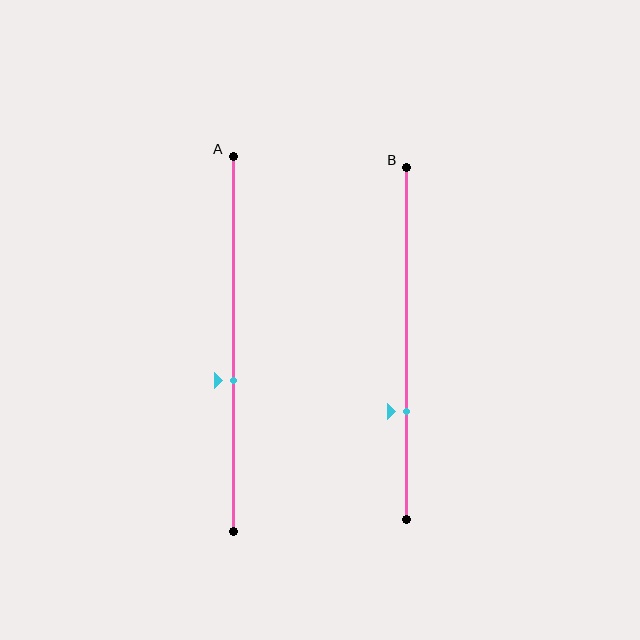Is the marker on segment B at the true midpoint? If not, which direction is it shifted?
No, the marker on segment B is shifted downward by about 19% of the segment length.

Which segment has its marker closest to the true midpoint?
Segment A has its marker closest to the true midpoint.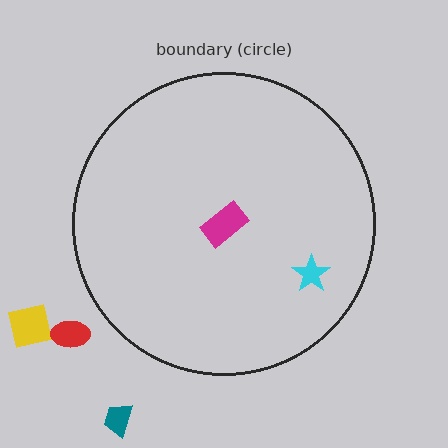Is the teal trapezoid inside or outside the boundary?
Outside.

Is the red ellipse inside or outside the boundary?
Outside.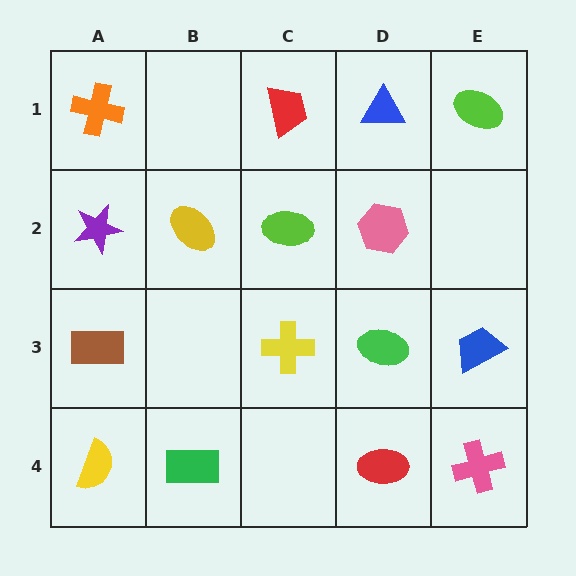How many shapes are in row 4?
4 shapes.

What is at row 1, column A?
An orange cross.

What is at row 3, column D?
A green ellipse.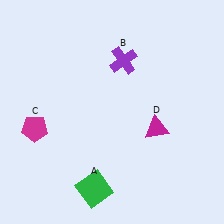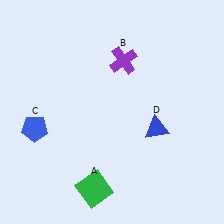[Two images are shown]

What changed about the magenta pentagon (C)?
In Image 1, C is magenta. In Image 2, it changed to blue.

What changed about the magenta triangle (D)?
In Image 1, D is magenta. In Image 2, it changed to blue.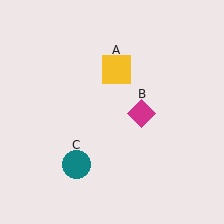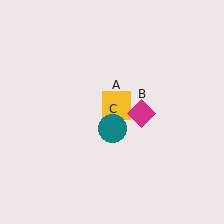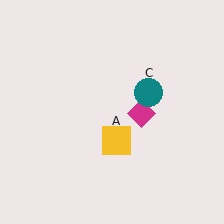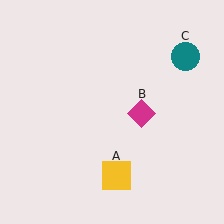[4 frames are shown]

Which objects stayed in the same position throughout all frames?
Magenta diamond (object B) remained stationary.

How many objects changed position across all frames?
2 objects changed position: yellow square (object A), teal circle (object C).